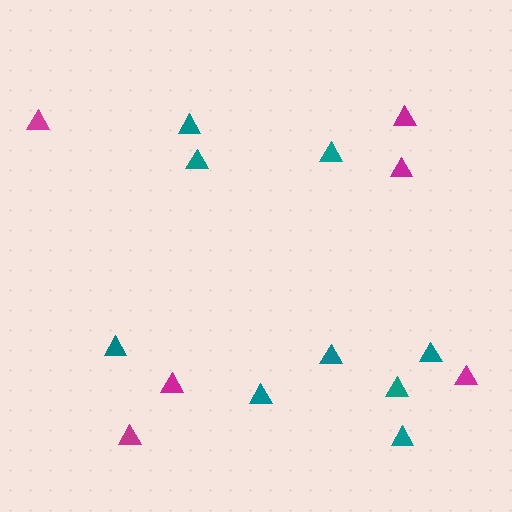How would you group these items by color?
There are 2 groups: one group of teal triangles (9) and one group of magenta triangles (6).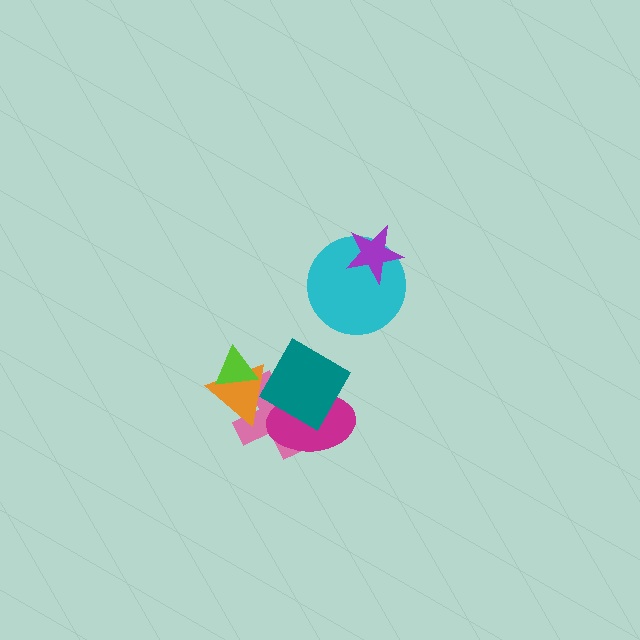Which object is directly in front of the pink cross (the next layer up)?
The magenta ellipse is directly in front of the pink cross.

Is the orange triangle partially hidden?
Yes, it is partially covered by another shape.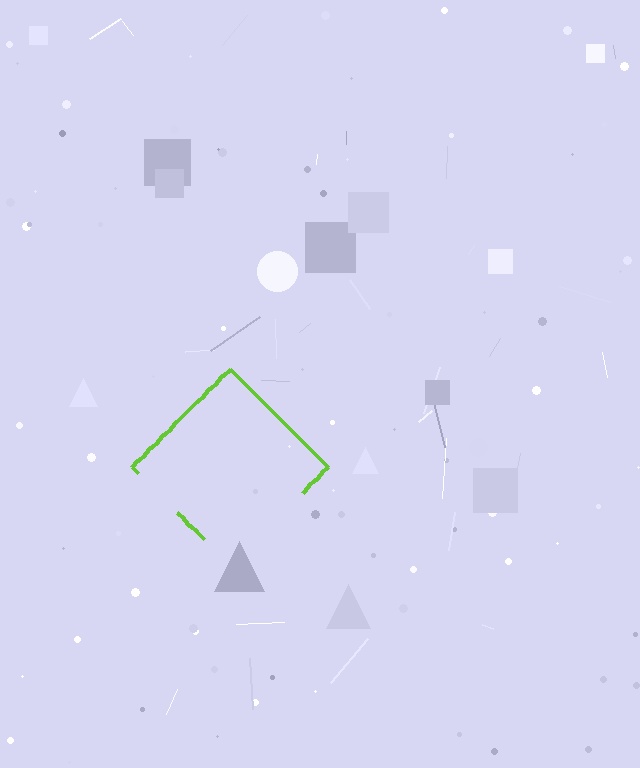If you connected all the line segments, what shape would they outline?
They would outline a diamond.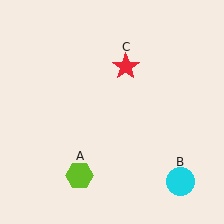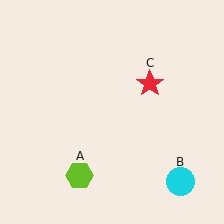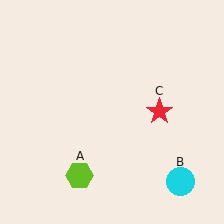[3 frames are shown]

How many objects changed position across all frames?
1 object changed position: red star (object C).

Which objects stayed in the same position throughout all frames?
Lime hexagon (object A) and cyan circle (object B) remained stationary.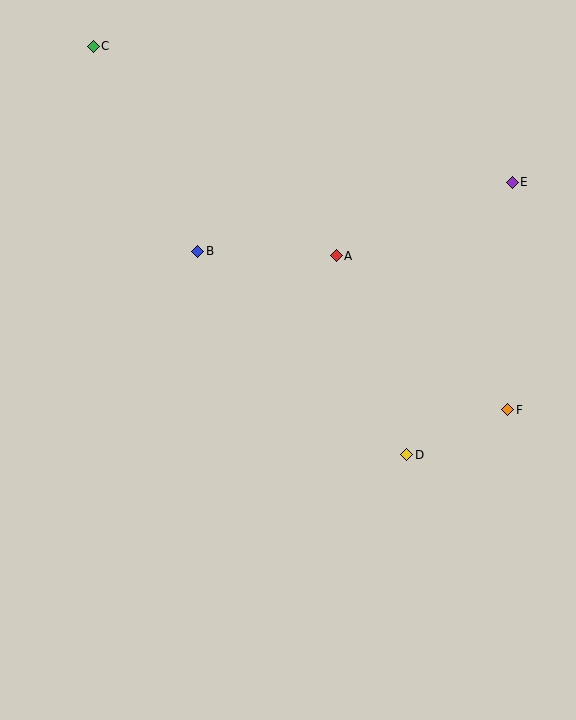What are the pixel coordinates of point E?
Point E is at (512, 182).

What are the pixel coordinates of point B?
Point B is at (198, 251).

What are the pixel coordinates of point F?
Point F is at (508, 410).